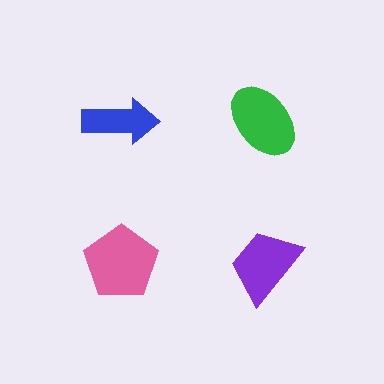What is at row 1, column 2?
A green ellipse.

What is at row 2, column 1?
A pink pentagon.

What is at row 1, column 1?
A blue arrow.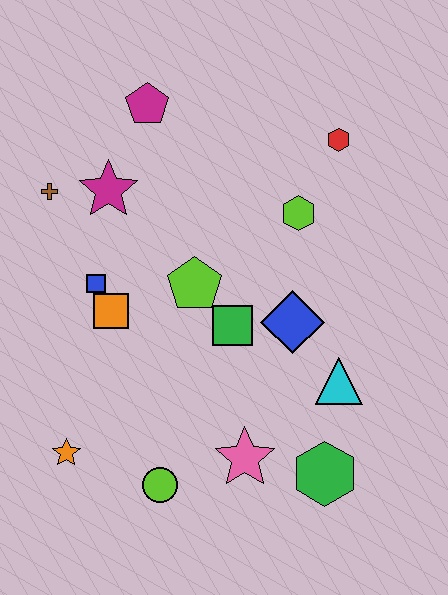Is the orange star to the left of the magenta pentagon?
Yes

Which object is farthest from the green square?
The magenta pentagon is farthest from the green square.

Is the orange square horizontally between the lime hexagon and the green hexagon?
No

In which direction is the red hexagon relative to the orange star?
The red hexagon is above the orange star.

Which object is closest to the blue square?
The orange square is closest to the blue square.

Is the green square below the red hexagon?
Yes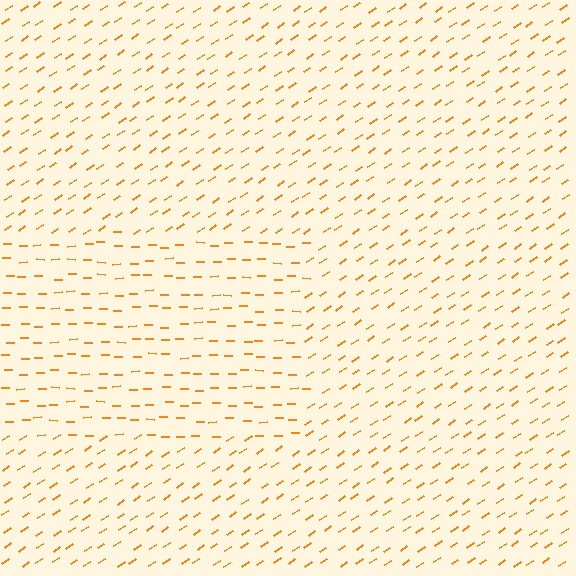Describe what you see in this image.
The image is filled with small orange line segments. A rectangle region in the image has lines oriented differently from the surrounding lines, creating a visible texture boundary.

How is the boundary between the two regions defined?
The boundary is defined purely by a change in line orientation (approximately 33 degrees difference). All lines are the same color and thickness.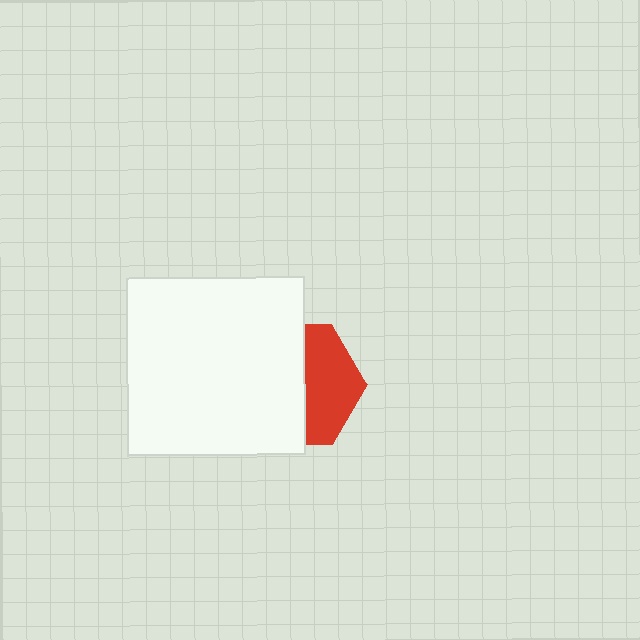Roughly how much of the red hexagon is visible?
A small part of it is visible (roughly 42%).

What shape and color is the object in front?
The object in front is a white square.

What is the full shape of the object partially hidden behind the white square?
The partially hidden object is a red hexagon.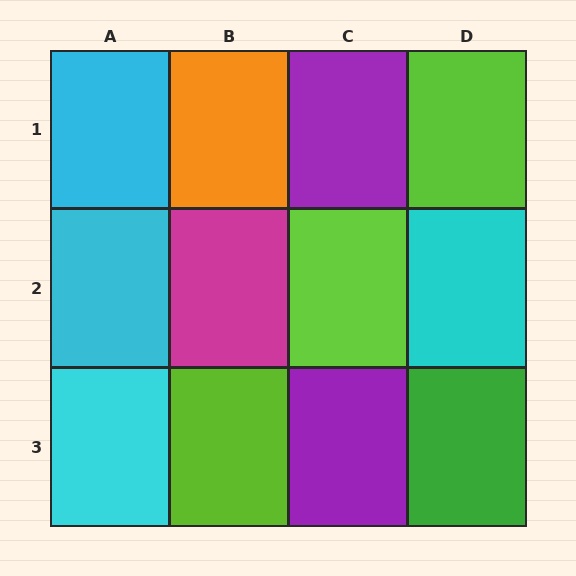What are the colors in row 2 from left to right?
Cyan, magenta, lime, cyan.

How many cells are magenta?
1 cell is magenta.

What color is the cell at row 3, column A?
Cyan.